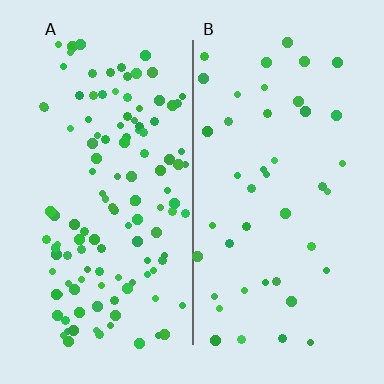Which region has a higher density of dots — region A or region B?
A (the left).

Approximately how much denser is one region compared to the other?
Approximately 2.9× — region A over region B.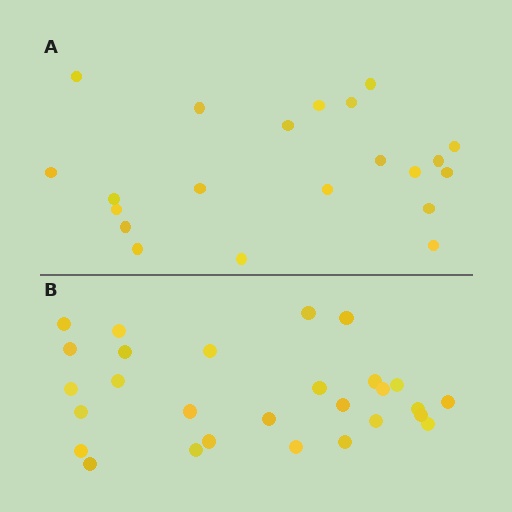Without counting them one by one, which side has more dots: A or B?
Region B (the bottom region) has more dots.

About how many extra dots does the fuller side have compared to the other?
Region B has roughly 8 or so more dots than region A.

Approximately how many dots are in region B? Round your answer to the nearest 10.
About 30 dots. (The exact count is 28, which rounds to 30.)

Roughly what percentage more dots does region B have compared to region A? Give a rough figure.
About 35% more.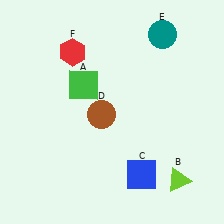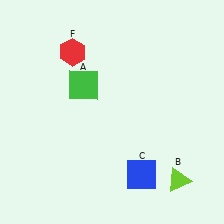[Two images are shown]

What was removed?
The brown circle (D), the teal circle (E) were removed in Image 2.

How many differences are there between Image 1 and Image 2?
There are 2 differences between the two images.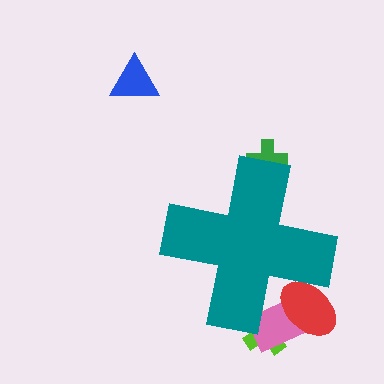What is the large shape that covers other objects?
A teal cross.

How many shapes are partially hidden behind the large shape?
4 shapes are partially hidden.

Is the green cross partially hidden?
Yes, the green cross is partially hidden behind the teal cross.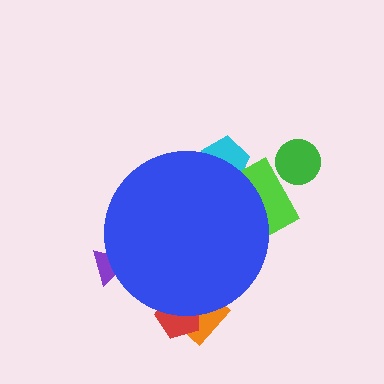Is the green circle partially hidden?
No, the green circle is fully visible.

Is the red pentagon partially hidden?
Yes, the red pentagon is partially hidden behind the blue circle.